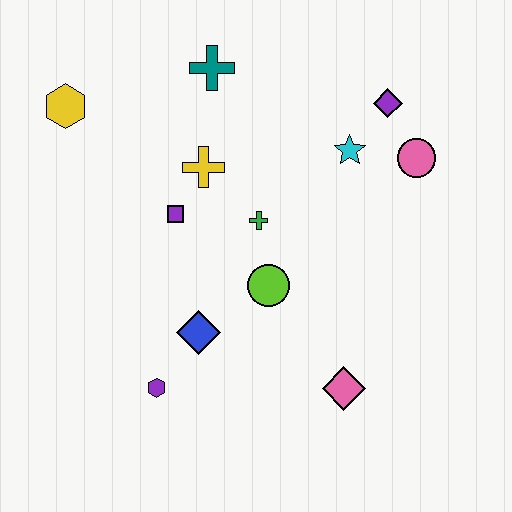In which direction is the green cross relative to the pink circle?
The green cross is to the left of the pink circle.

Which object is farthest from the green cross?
The yellow hexagon is farthest from the green cross.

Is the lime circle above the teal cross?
No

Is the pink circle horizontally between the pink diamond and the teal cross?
No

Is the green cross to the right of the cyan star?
No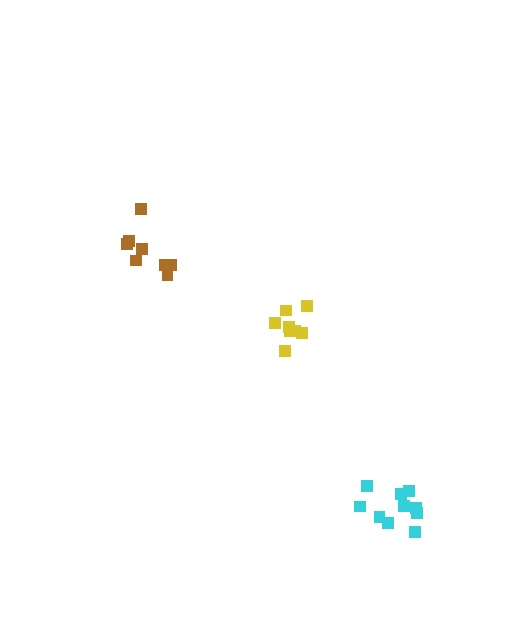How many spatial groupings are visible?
There are 3 spatial groupings.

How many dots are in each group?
Group 1: 8 dots, Group 2: 8 dots, Group 3: 10 dots (26 total).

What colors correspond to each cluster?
The clusters are colored: brown, yellow, cyan.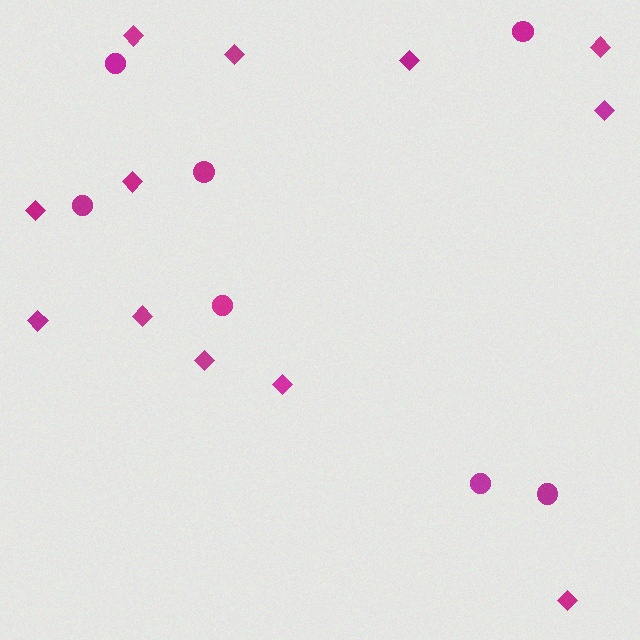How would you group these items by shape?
There are 2 groups: one group of diamonds (12) and one group of circles (7).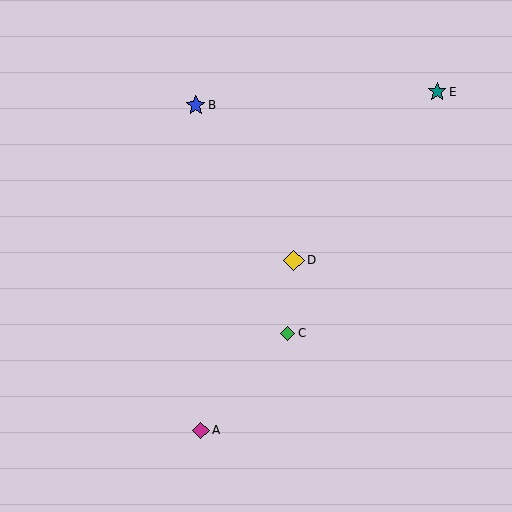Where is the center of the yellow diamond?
The center of the yellow diamond is at (294, 261).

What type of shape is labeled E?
Shape E is a teal star.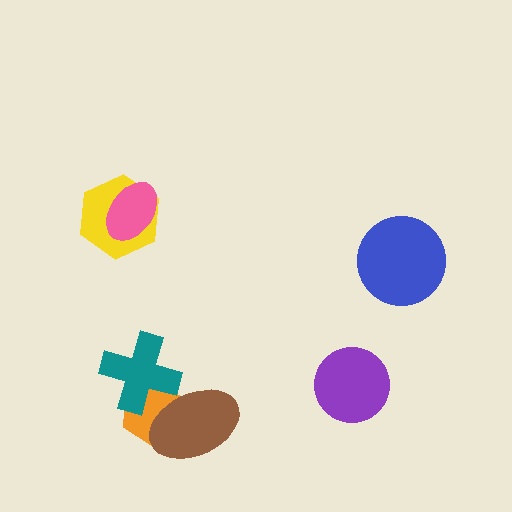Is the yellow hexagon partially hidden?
Yes, it is partially covered by another shape.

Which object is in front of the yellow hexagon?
The pink ellipse is in front of the yellow hexagon.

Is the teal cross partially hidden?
Yes, it is partially covered by another shape.